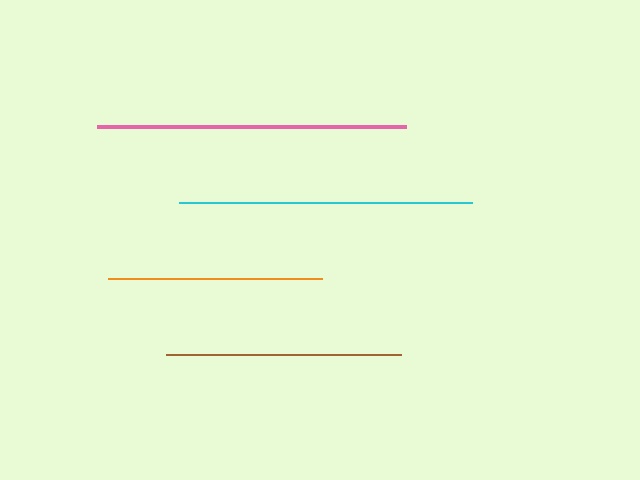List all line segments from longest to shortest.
From longest to shortest: pink, cyan, brown, orange.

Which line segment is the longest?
The pink line is the longest at approximately 309 pixels.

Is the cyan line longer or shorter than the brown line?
The cyan line is longer than the brown line.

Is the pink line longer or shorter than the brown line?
The pink line is longer than the brown line.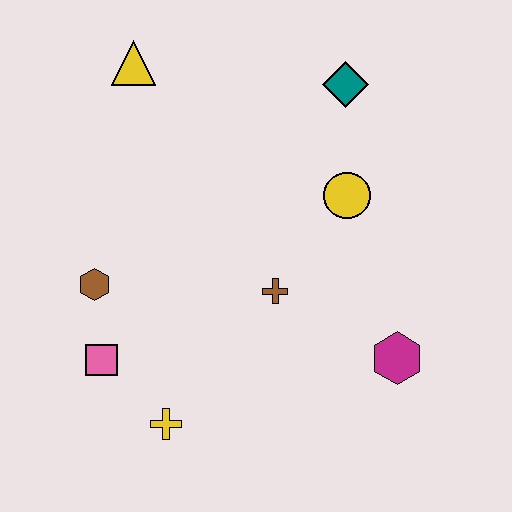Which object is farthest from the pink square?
The teal diamond is farthest from the pink square.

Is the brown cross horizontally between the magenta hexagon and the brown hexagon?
Yes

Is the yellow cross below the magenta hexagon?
Yes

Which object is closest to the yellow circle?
The teal diamond is closest to the yellow circle.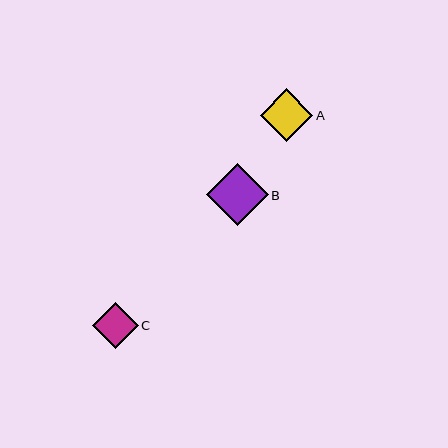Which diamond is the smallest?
Diamond C is the smallest with a size of approximately 46 pixels.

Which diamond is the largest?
Diamond B is the largest with a size of approximately 62 pixels.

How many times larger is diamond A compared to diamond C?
Diamond A is approximately 1.1 times the size of diamond C.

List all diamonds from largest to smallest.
From largest to smallest: B, A, C.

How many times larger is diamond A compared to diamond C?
Diamond A is approximately 1.1 times the size of diamond C.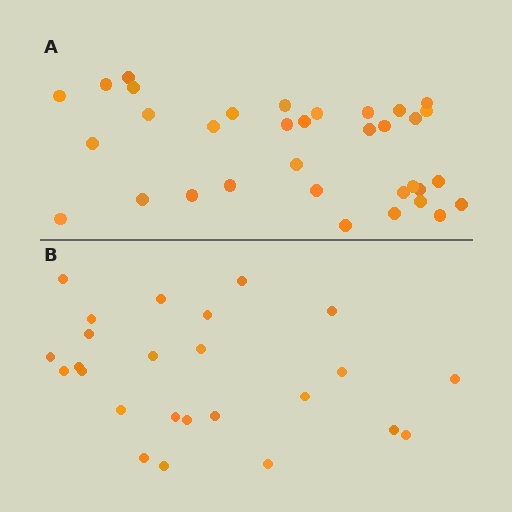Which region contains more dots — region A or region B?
Region A (the top region) has more dots.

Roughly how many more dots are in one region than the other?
Region A has roughly 8 or so more dots than region B.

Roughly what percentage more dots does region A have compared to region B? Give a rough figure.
About 35% more.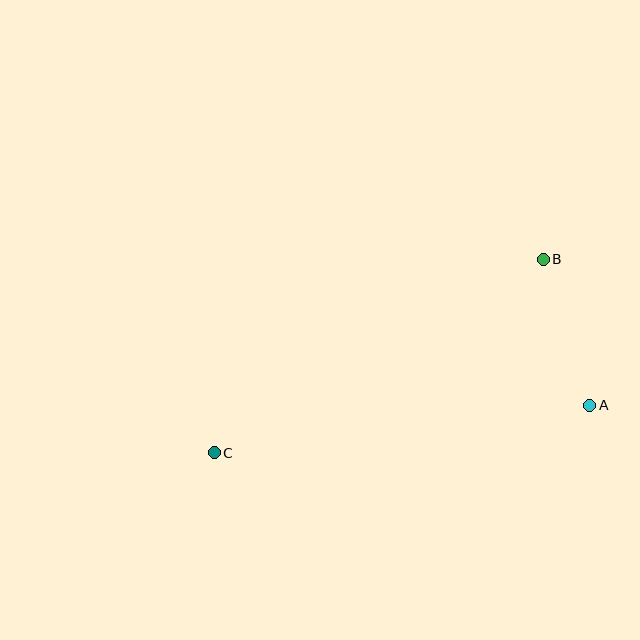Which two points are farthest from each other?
Points B and C are farthest from each other.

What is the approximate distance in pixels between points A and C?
The distance between A and C is approximately 378 pixels.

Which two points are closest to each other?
Points A and B are closest to each other.